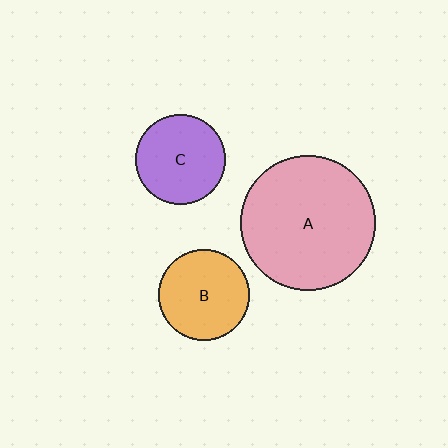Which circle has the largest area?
Circle A (pink).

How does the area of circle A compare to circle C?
Approximately 2.3 times.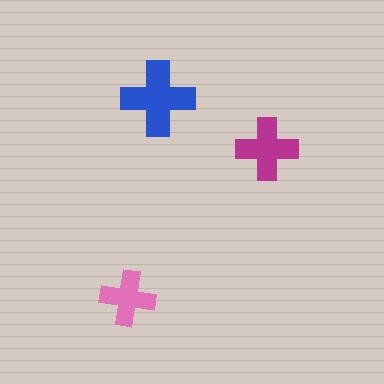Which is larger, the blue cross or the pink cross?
The blue one.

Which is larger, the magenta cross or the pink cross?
The magenta one.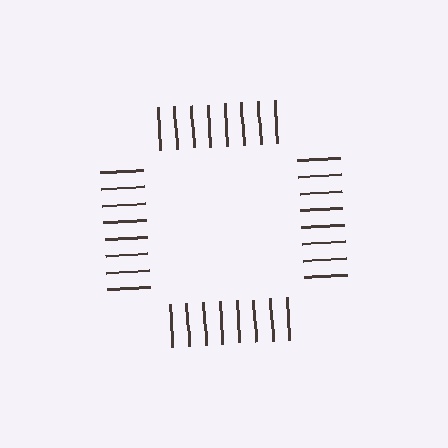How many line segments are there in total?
32 — 8 along each of the 4 edges.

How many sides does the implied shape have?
4 sides — the line-ends trace a square.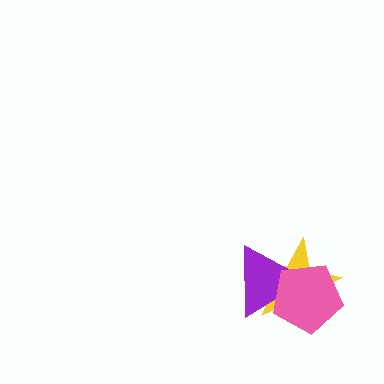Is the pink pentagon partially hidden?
No, no other shape covers it.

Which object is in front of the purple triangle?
The pink pentagon is in front of the purple triangle.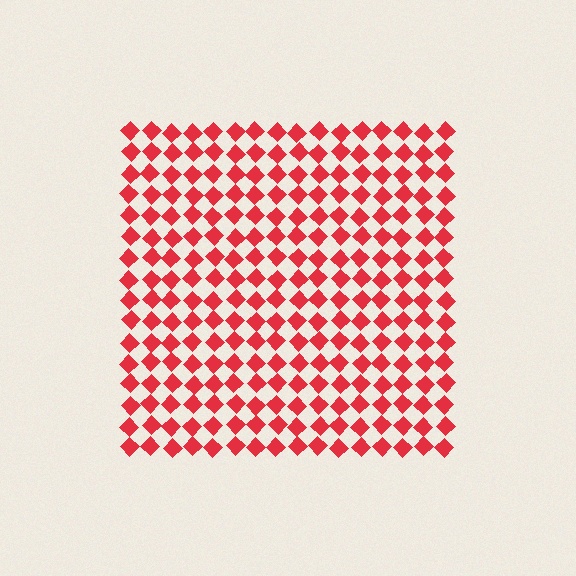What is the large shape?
The large shape is a square.